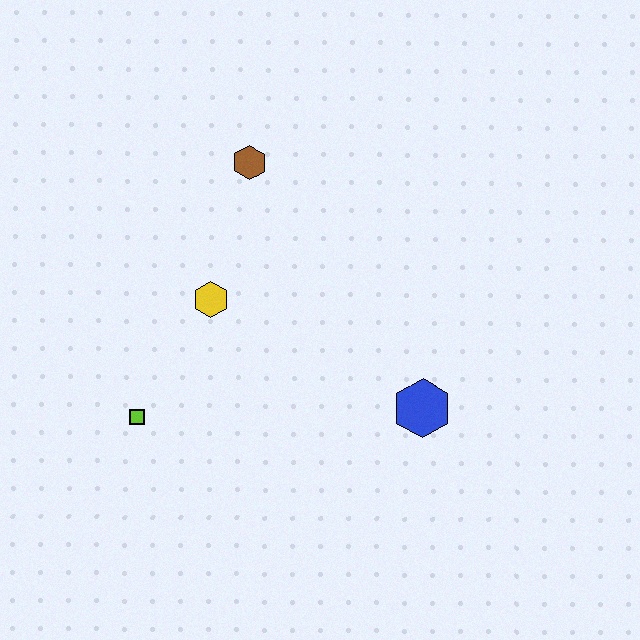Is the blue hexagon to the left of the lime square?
No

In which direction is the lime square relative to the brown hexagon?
The lime square is below the brown hexagon.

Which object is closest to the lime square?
The yellow hexagon is closest to the lime square.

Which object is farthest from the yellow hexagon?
The blue hexagon is farthest from the yellow hexagon.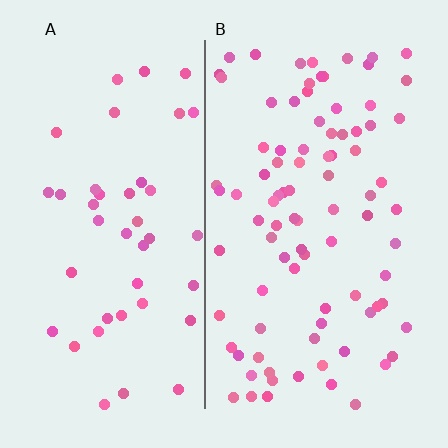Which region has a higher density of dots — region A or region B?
B (the right).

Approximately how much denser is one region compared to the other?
Approximately 2.1× — region B over region A.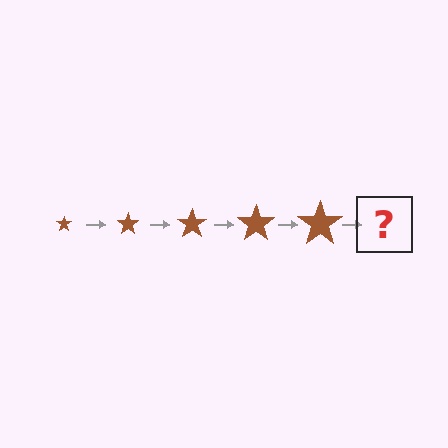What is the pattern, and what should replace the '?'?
The pattern is that the star gets progressively larger each step. The '?' should be a brown star, larger than the previous one.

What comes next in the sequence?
The next element should be a brown star, larger than the previous one.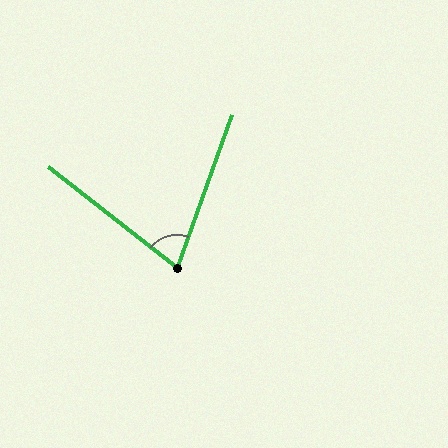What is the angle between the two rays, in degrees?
Approximately 72 degrees.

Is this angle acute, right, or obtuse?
It is acute.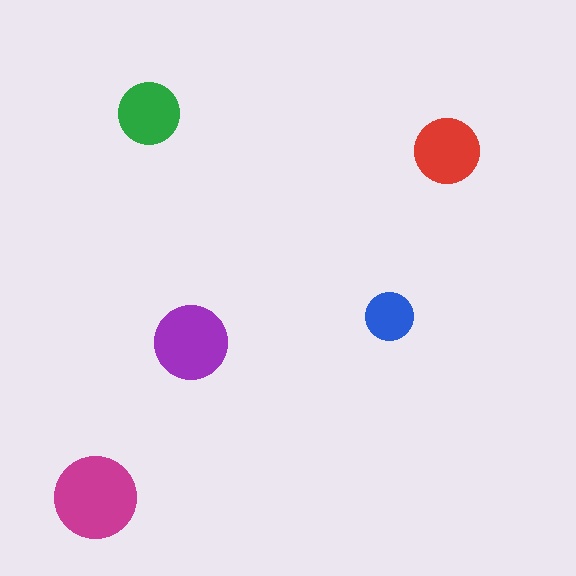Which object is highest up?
The green circle is topmost.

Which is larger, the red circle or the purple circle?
The purple one.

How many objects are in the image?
There are 5 objects in the image.